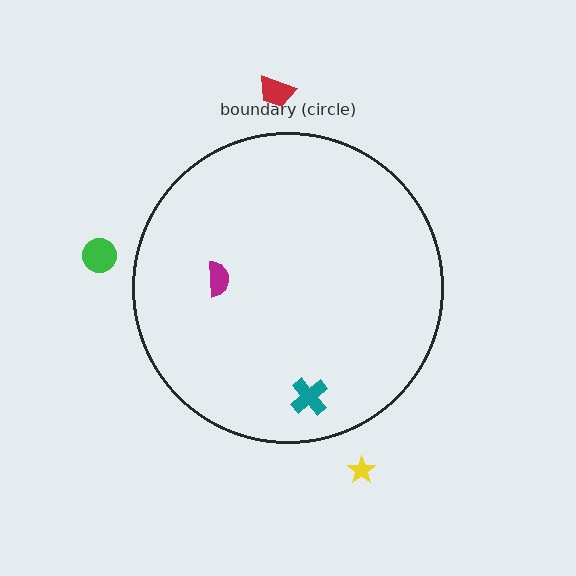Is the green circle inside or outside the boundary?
Outside.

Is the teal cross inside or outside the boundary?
Inside.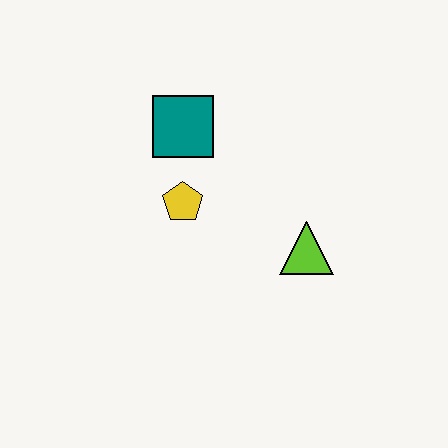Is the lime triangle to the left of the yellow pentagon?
No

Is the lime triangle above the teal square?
No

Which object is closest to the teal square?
The yellow pentagon is closest to the teal square.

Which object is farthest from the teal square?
The lime triangle is farthest from the teal square.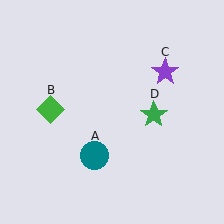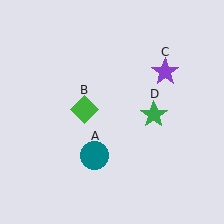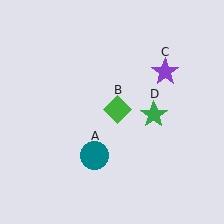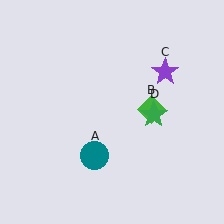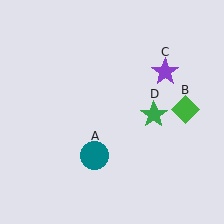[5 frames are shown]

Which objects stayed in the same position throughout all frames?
Teal circle (object A) and purple star (object C) and green star (object D) remained stationary.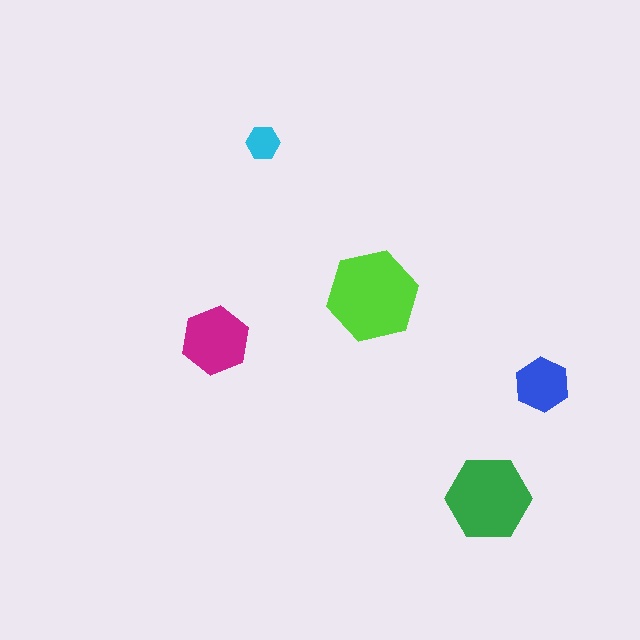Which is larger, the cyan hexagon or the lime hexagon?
The lime one.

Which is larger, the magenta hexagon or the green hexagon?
The green one.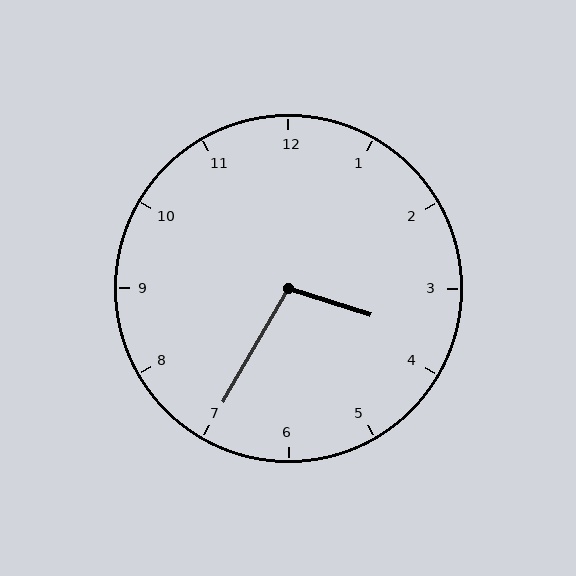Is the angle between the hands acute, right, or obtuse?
It is obtuse.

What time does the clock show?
3:35.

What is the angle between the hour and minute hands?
Approximately 102 degrees.